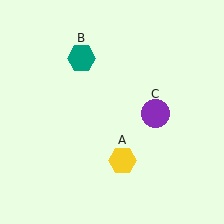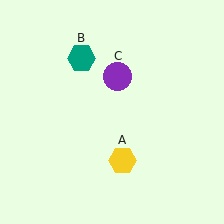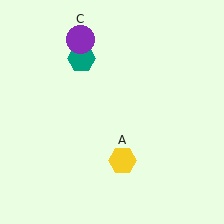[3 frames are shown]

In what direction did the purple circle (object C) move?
The purple circle (object C) moved up and to the left.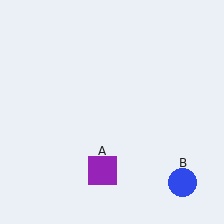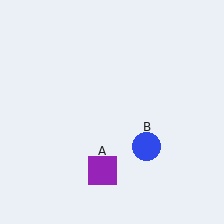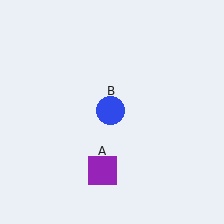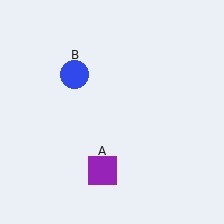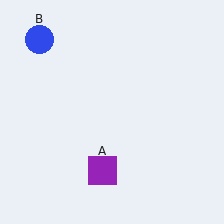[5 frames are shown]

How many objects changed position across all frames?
1 object changed position: blue circle (object B).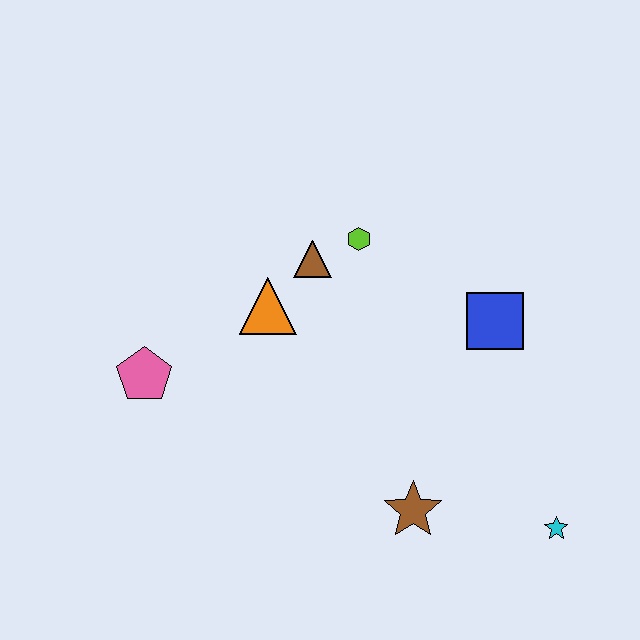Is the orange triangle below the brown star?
No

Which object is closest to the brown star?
The cyan star is closest to the brown star.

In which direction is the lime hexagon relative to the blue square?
The lime hexagon is to the left of the blue square.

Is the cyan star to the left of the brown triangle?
No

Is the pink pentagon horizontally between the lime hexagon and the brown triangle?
No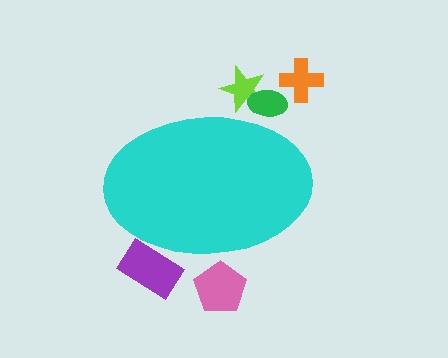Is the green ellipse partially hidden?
Yes, the green ellipse is partially hidden behind the cyan ellipse.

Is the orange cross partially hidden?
No, the orange cross is fully visible.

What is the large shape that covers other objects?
A cyan ellipse.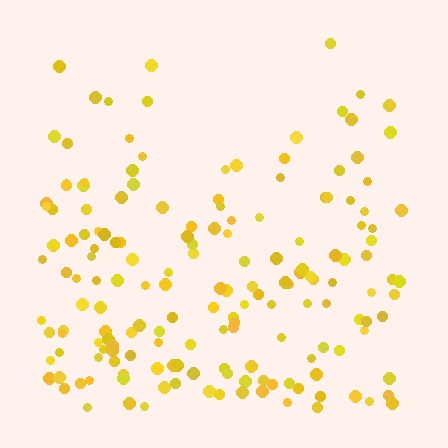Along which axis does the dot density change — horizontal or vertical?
Vertical.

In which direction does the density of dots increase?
From top to bottom, with the bottom side densest.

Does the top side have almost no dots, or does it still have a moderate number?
Still a moderate number, just noticeably fewer than the bottom.